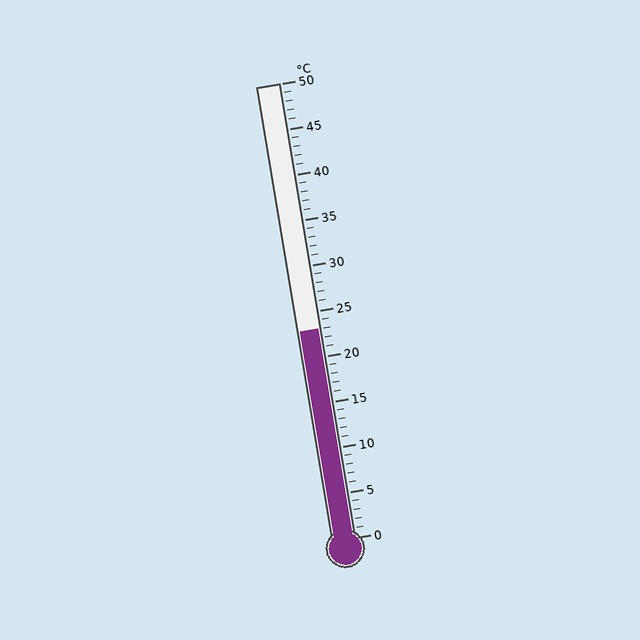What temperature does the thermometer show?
The thermometer shows approximately 23°C.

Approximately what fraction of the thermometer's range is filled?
The thermometer is filled to approximately 45% of its range.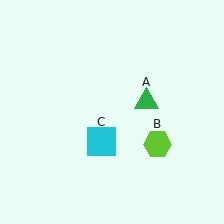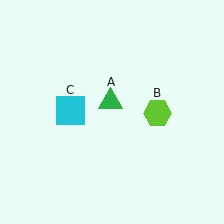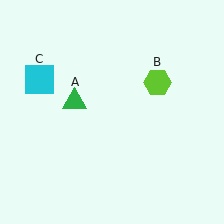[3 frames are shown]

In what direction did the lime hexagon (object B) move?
The lime hexagon (object B) moved up.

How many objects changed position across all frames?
3 objects changed position: green triangle (object A), lime hexagon (object B), cyan square (object C).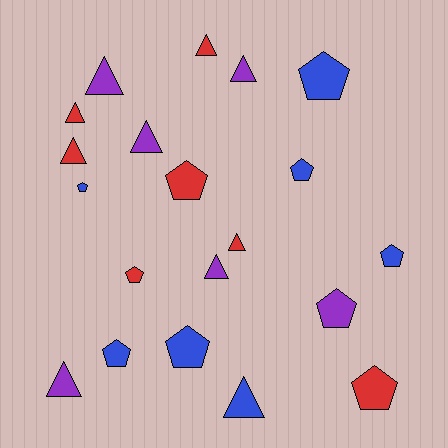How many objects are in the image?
There are 20 objects.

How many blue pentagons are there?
There are 6 blue pentagons.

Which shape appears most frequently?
Pentagon, with 10 objects.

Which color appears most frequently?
Red, with 7 objects.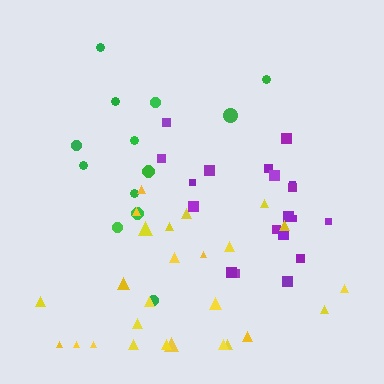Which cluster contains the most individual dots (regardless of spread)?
Yellow (27).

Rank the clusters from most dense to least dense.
yellow, purple, green.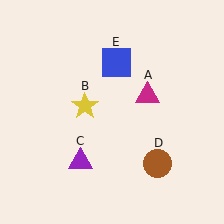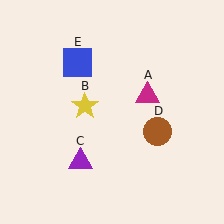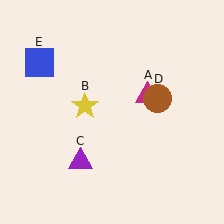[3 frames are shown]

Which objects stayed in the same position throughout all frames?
Magenta triangle (object A) and yellow star (object B) and purple triangle (object C) remained stationary.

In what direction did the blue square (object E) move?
The blue square (object E) moved left.